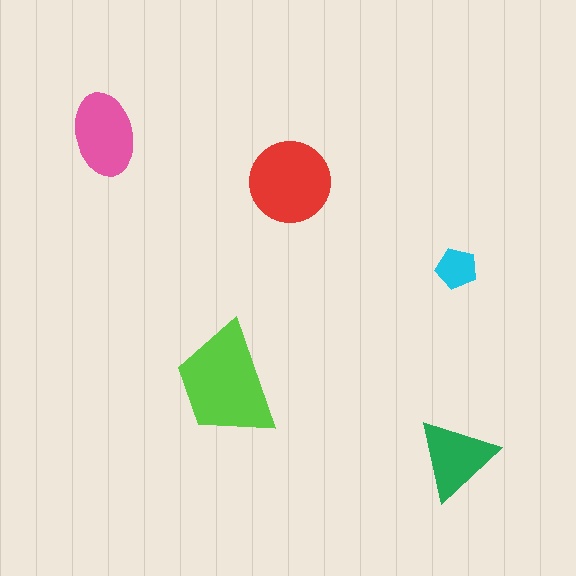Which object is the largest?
The lime trapezoid.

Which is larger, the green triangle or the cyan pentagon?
The green triangle.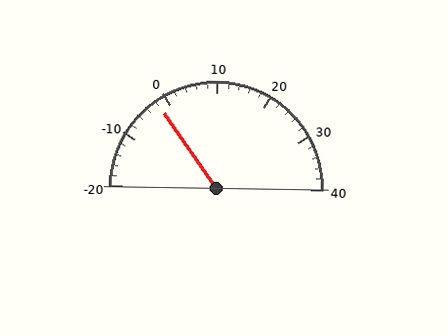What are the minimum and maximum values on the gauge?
The gauge ranges from -20 to 40.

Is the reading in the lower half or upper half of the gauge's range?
The reading is in the lower half of the range (-20 to 40).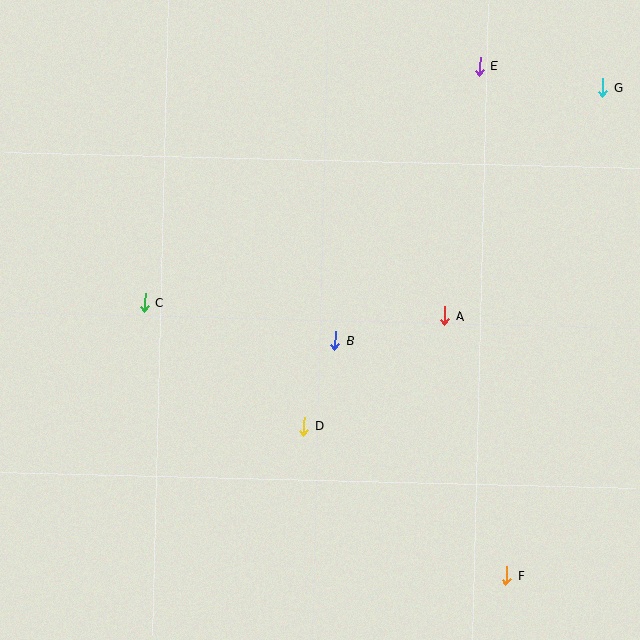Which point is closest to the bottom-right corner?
Point F is closest to the bottom-right corner.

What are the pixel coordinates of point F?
Point F is at (507, 575).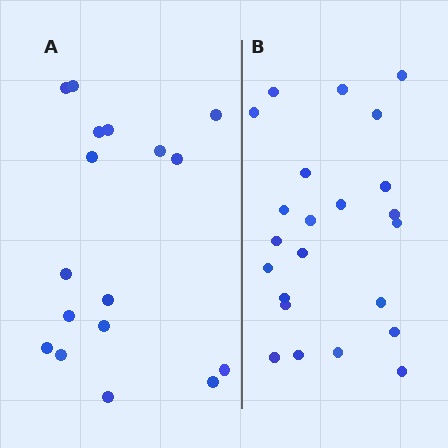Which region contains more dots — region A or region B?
Region B (the right region) has more dots.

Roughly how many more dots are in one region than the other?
Region B has about 6 more dots than region A.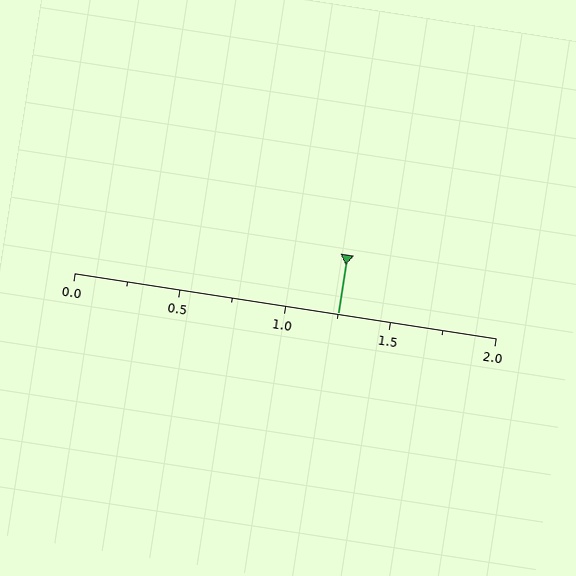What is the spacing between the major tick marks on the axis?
The major ticks are spaced 0.5 apart.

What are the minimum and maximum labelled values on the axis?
The axis runs from 0.0 to 2.0.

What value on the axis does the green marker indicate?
The marker indicates approximately 1.25.